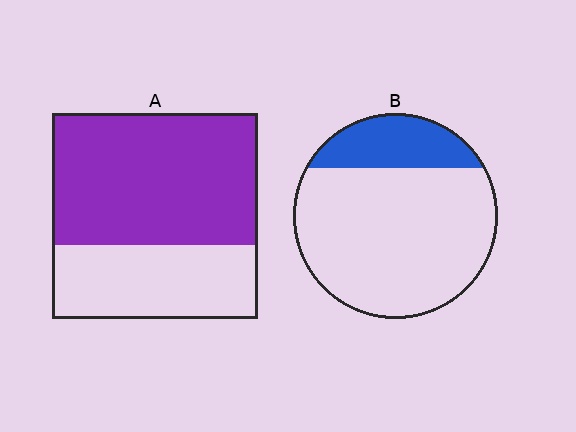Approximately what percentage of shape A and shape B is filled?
A is approximately 65% and B is approximately 20%.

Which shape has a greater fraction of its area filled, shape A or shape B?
Shape A.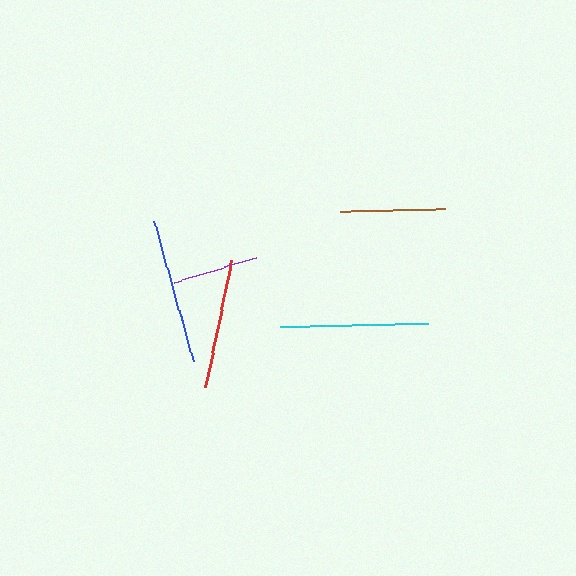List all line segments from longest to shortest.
From longest to shortest: cyan, blue, red, brown, purple.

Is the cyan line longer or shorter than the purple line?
The cyan line is longer than the purple line.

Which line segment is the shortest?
The purple line is the shortest at approximately 86 pixels.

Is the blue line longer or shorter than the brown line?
The blue line is longer than the brown line.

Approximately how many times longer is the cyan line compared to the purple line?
The cyan line is approximately 1.7 times the length of the purple line.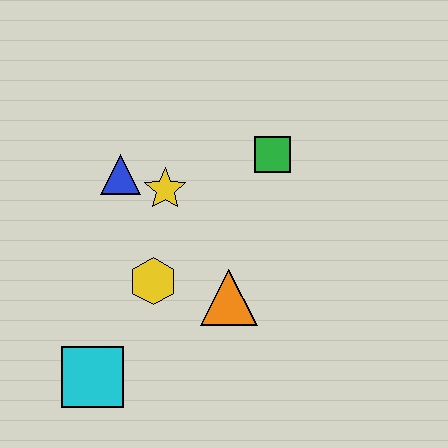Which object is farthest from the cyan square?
The green square is farthest from the cyan square.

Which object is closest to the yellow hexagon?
The orange triangle is closest to the yellow hexagon.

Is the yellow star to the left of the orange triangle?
Yes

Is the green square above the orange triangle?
Yes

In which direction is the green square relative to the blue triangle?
The green square is to the right of the blue triangle.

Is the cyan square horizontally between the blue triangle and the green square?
No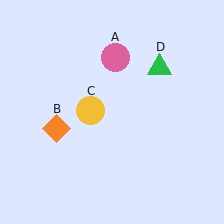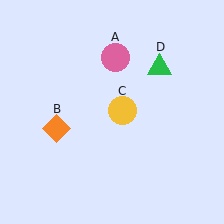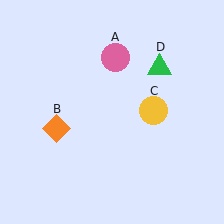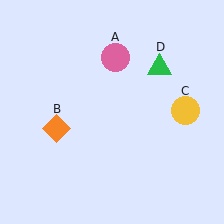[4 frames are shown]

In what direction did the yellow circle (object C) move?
The yellow circle (object C) moved right.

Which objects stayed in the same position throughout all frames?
Pink circle (object A) and orange diamond (object B) and green triangle (object D) remained stationary.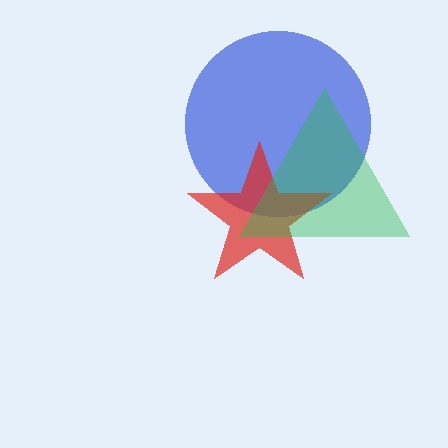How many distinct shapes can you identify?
There are 3 distinct shapes: a blue circle, a red star, a green triangle.